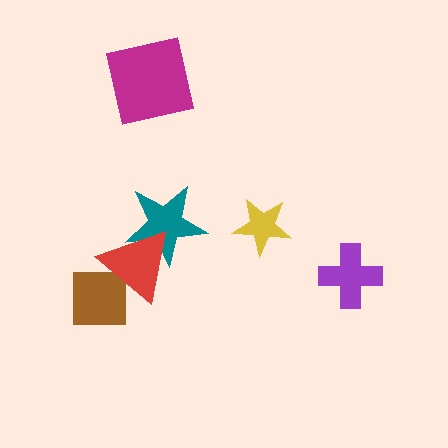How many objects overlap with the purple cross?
0 objects overlap with the purple cross.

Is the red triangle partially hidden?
No, no other shape covers it.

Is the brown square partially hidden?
Yes, it is partially covered by another shape.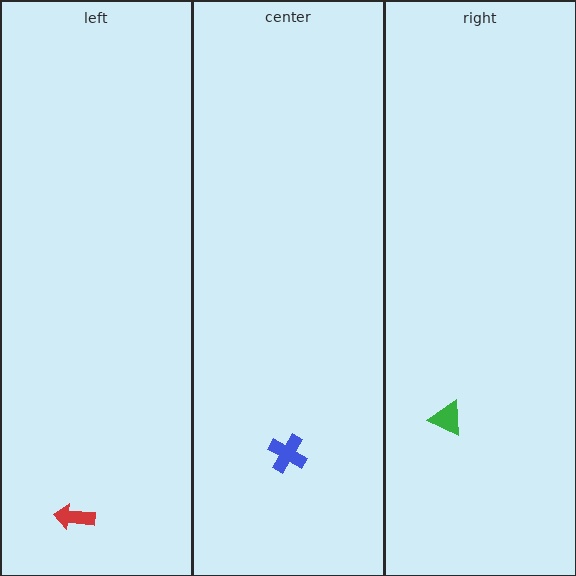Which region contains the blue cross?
The center region.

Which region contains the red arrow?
The left region.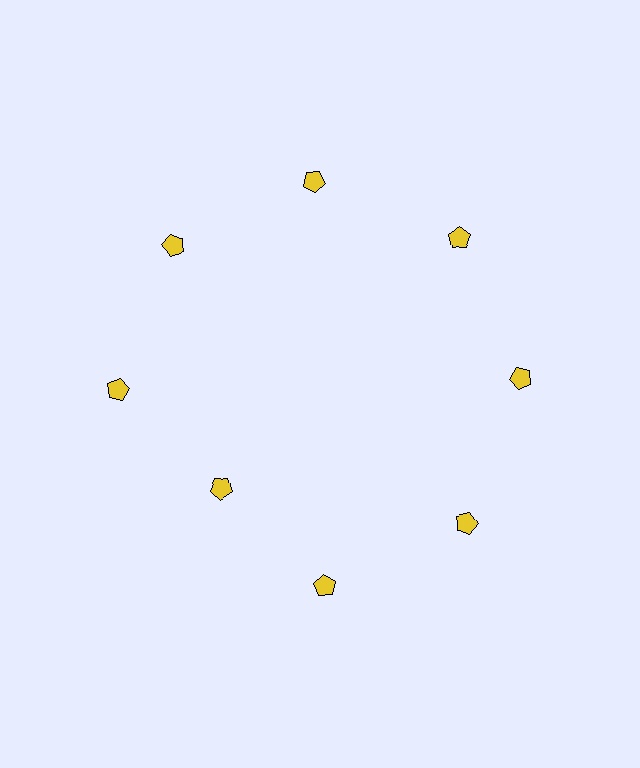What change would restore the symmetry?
The symmetry would be restored by moving it outward, back onto the ring so that all 8 pentagons sit at equal angles and equal distance from the center.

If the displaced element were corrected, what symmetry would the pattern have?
It would have 8-fold rotational symmetry — the pattern would map onto itself every 45 degrees.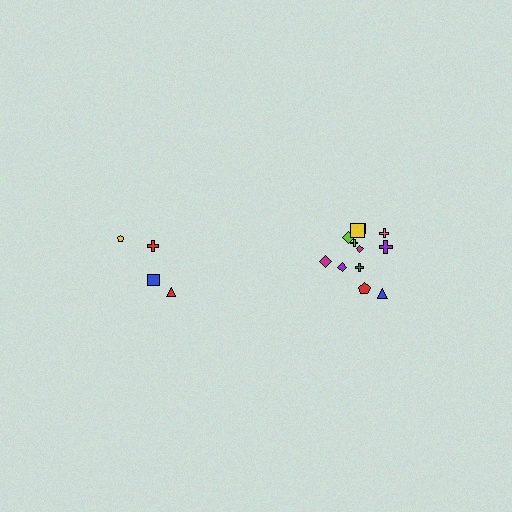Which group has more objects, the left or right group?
The right group.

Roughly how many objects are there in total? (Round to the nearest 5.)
Roughly 15 objects in total.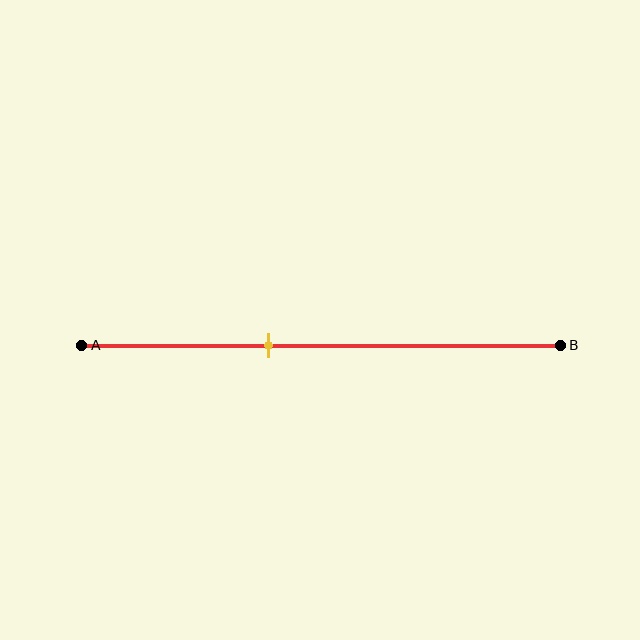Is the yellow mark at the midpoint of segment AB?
No, the mark is at about 40% from A, not at the 50% midpoint.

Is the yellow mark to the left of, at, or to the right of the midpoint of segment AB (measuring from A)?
The yellow mark is to the left of the midpoint of segment AB.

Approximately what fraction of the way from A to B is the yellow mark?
The yellow mark is approximately 40% of the way from A to B.